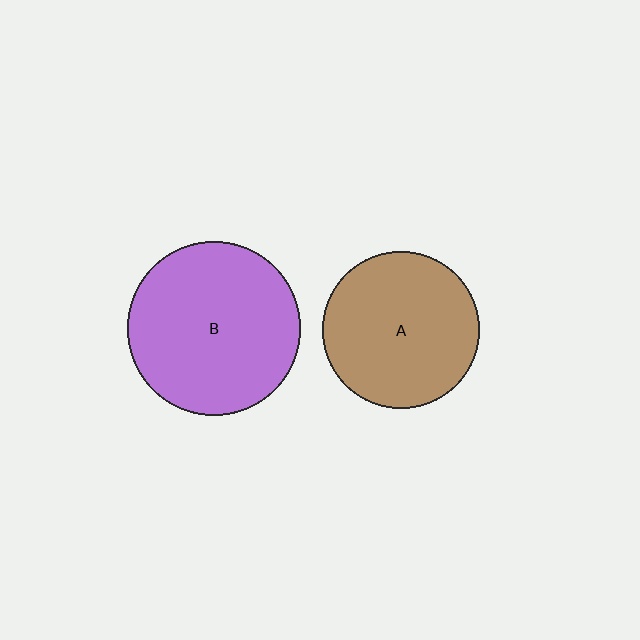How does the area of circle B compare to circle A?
Approximately 1.2 times.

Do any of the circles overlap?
No, none of the circles overlap.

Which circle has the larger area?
Circle B (purple).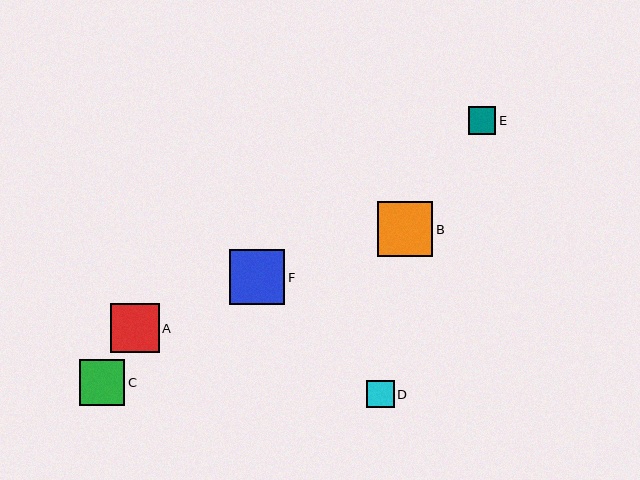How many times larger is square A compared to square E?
Square A is approximately 1.8 times the size of square E.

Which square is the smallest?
Square D is the smallest with a size of approximately 27 pixels.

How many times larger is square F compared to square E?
Square F is approximately 2.0 times the size of square E.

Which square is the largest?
Square F is the largest with a size of approximately 55 pixels.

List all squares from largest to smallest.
From largest to smallest: F, B, A, C, E, D.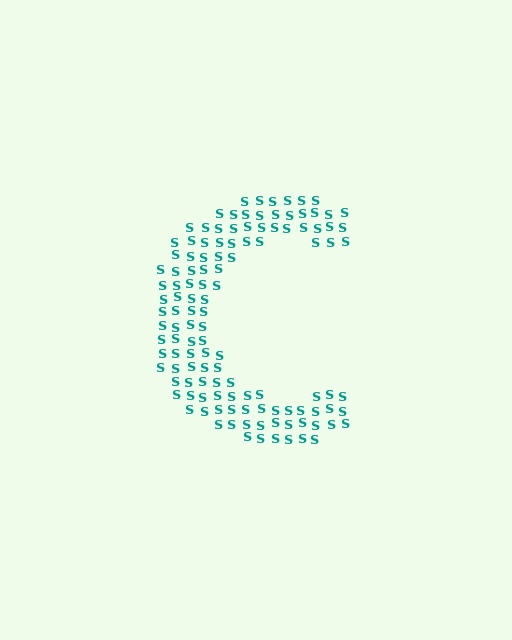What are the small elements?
The small elements are letter S's.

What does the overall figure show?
The overall figure shows the letter C.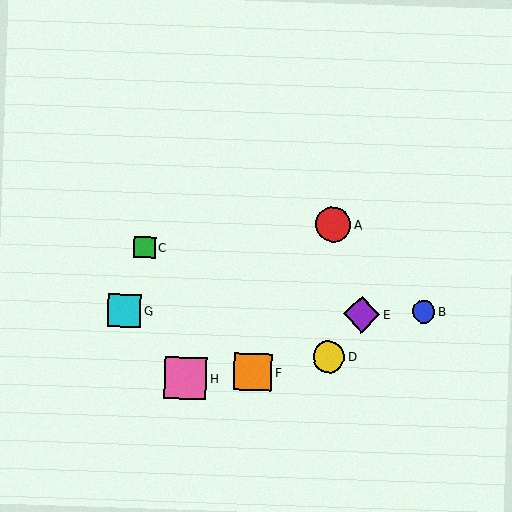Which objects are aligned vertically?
Objects A, D are aligned vertically.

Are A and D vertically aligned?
Yes, both are at x≈333.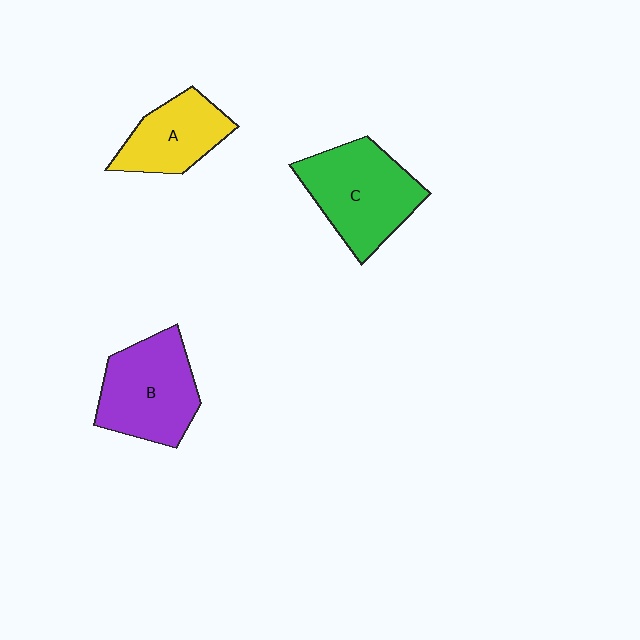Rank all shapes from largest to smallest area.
From largest to smallest: C (green), B (purple), A (yellow).